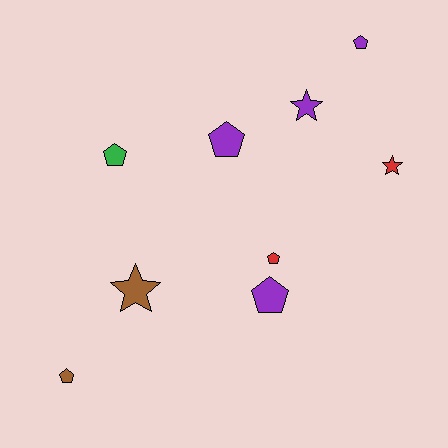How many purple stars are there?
There is 1 purple star.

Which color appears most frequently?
Purple, with 4 objects.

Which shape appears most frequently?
Pentagon, with 6 objects.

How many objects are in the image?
There are 9 objects.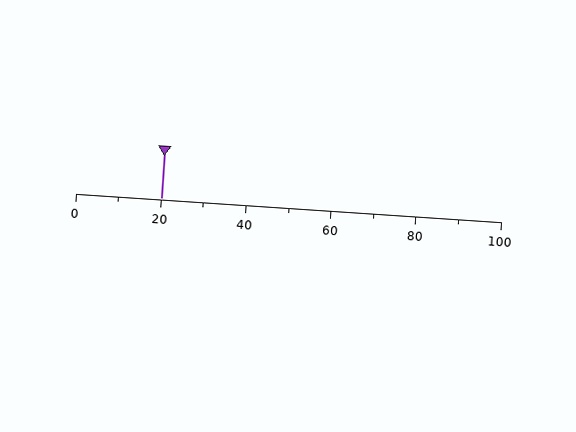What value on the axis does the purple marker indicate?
The marker indicates approximately 20.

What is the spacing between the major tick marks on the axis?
The major ticks are spaced 20 apart.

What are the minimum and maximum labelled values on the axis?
The axis runs from 0 to 100.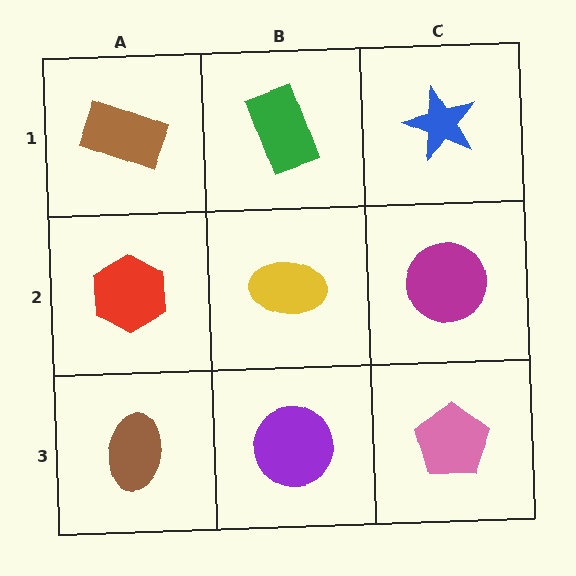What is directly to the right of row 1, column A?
A green rectangle.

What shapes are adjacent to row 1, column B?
A yellow ellipse (row 2, column B), a brown rectangle (row 1, column A), a blue star (row 1, column C).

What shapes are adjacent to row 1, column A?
A red hexagon (row 2, column A), a green rectangle (row 1, column B).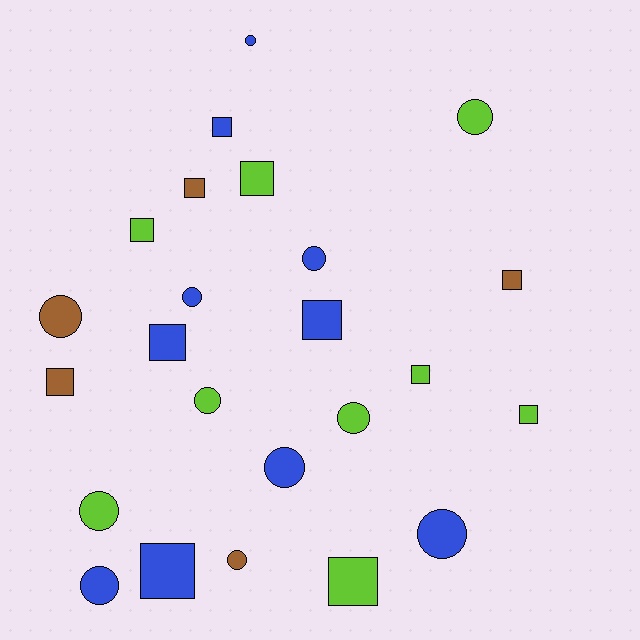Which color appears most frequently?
Blue, with 10 objects.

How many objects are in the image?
There are 24 objects.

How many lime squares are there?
There are 5 lime squares.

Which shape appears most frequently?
Square, with 12 objects.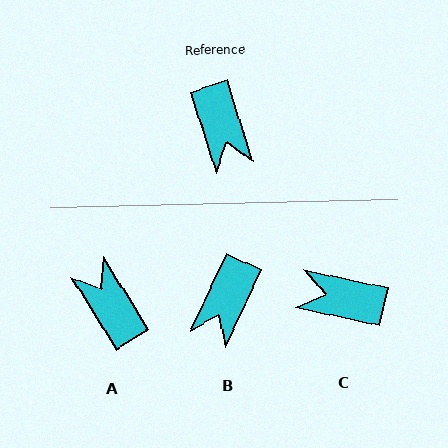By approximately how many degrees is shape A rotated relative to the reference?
Approximately 166 degrees clockwise.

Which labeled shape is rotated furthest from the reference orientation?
A, about 166 degrees away.